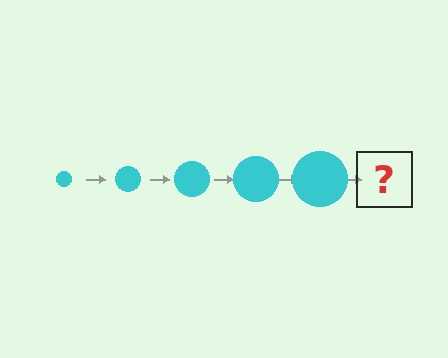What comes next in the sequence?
The next element should be a cyan circle, larger than the previous one.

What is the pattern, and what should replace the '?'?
The pattern is that the circle gets progressively larger each step. The '?' should be a cyan circle, larger than the previous one.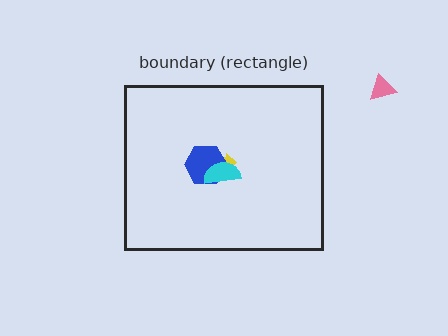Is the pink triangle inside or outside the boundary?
Outside.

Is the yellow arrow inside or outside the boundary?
Inside.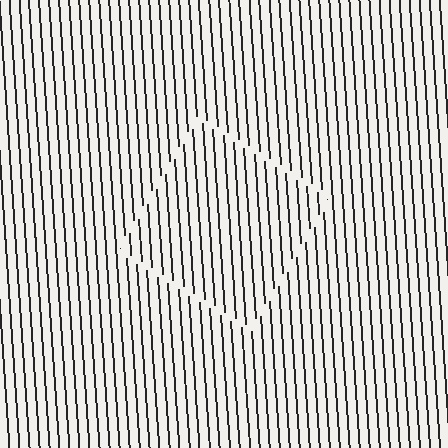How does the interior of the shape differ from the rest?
The interior of the shape contains the same grating, shifted by half a period — the contour is defined by the phase discontinuity where line-ends from the inner and outer gratings abut.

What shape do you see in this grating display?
An illusory square. The interior of the shape contains the same grating, shifted by half a period — the contour is defined by the phase discontinuity where line-ends from the inner and outer gratings abut.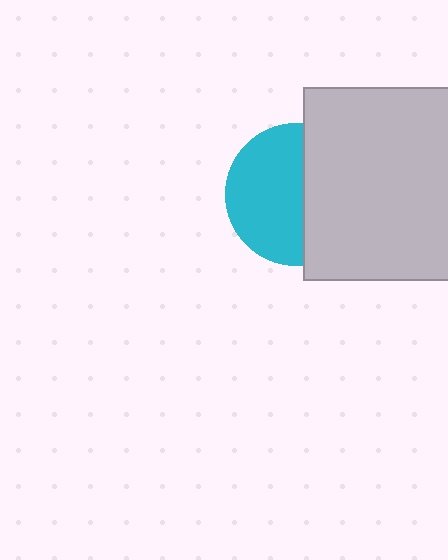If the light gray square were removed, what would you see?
You would see the complete cyan circle.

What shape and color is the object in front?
The object in front is a light gray square.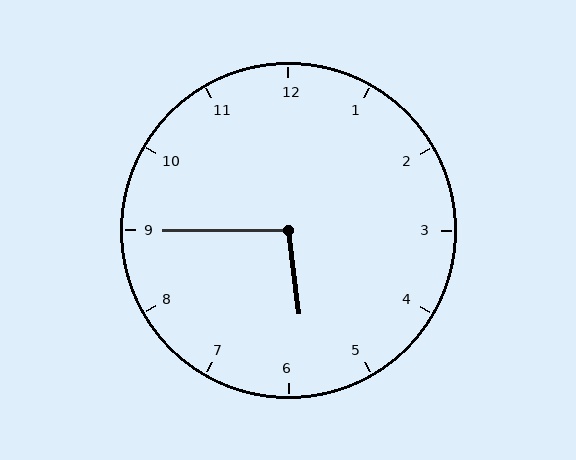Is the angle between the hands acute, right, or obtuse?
It is obtuse.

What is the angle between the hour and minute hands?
Approximately 98 degrees.